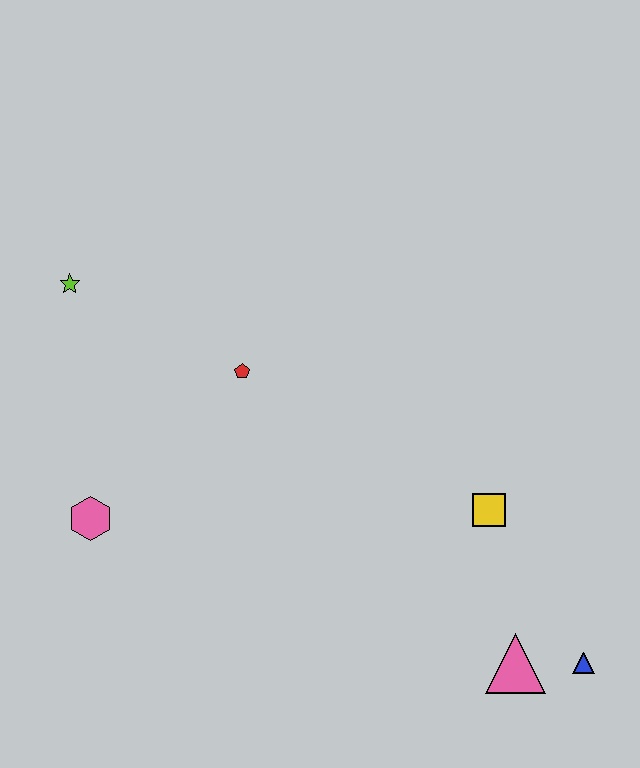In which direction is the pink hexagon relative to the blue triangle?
The pink hexagon is to the left of the blue triangle.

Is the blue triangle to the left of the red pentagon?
No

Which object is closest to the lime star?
The red pentagon is closest to the lime star.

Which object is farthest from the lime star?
The blue triangle is farthest from the lime star.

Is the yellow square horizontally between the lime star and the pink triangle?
Yes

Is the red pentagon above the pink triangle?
Yes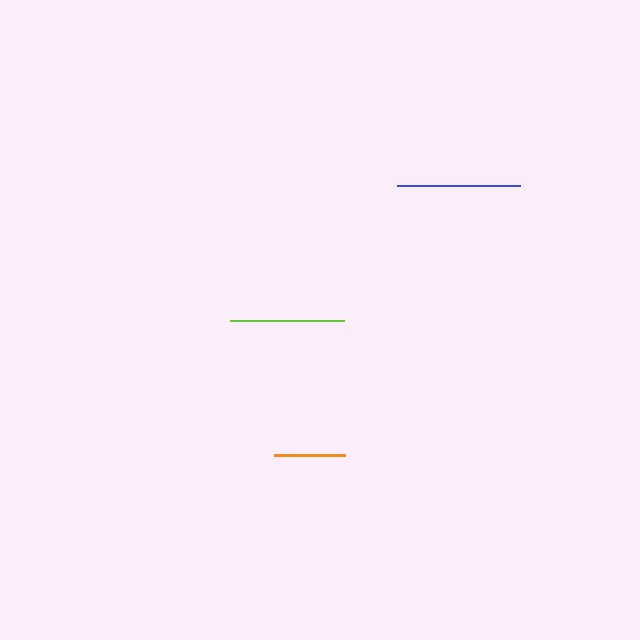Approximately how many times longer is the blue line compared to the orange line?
The blue line is approximately 1.7 times the length of the orange line.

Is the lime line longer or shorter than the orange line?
The lime line is longer than the orange line.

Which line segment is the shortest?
The orange line is the shortest at approximately 71 pixels.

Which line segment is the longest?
The blue line is the longest at approximately 123 pixels.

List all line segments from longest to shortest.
From longest to shortest: blue, lime, orange.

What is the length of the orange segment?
The orange segment is approximately 71 pixels long.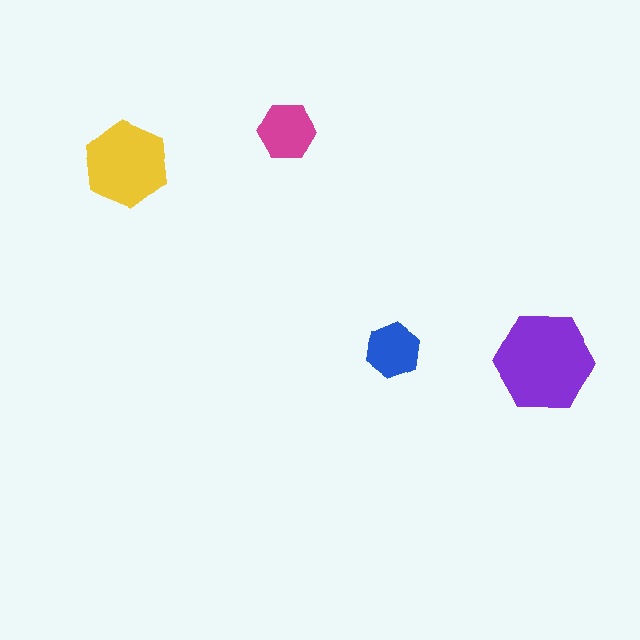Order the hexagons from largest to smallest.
the purple one, the yellow one, the magenta one, the blue one.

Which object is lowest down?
The purple hexagon is bottommost.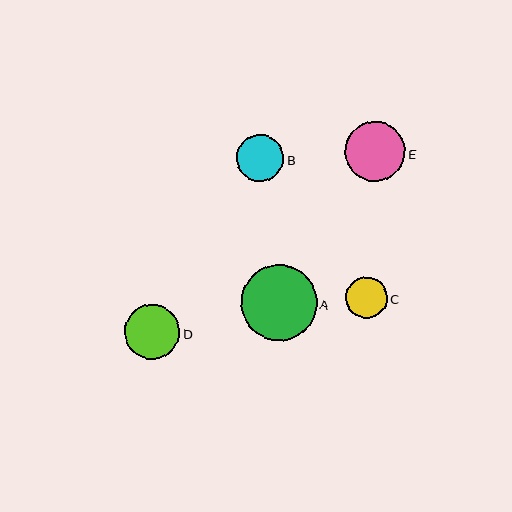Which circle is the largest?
Circle A is the largest with a size of approximately 76 pixels.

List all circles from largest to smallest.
From largest to smallest: A, E, D, B, C.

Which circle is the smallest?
Circle C is the smallest with a size of approximately 42 pixels.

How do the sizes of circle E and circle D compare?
Circle E and circle D are approximately the same size.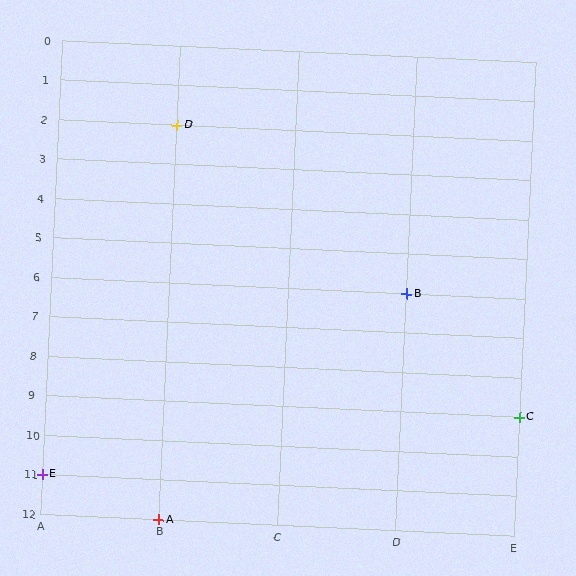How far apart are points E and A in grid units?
Points E and A are 1 column and 1 row apart (about 1.4 grid units diagonally).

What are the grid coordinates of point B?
Point B is at grid coordinates (D, 6).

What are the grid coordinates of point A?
Point A is at grid coordinates (B, 12).